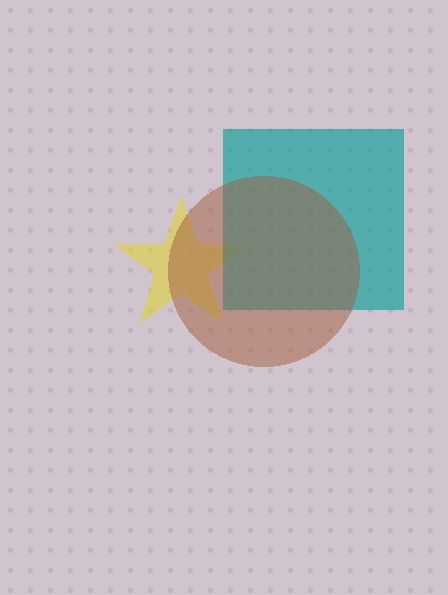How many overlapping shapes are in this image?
There are 3 overlapping shapes in the image.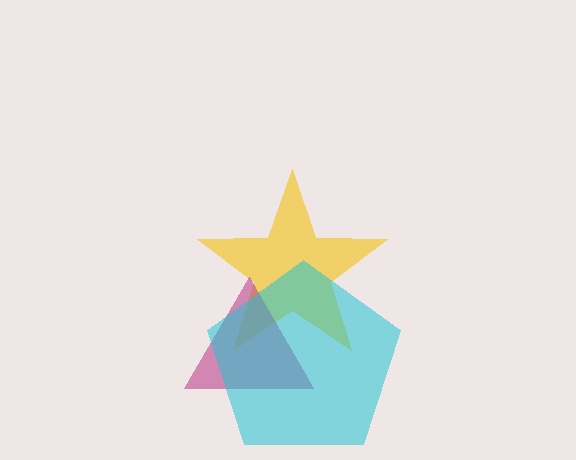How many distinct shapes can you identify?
There are 3 distinct shapes: a yellow star, a magenta triangle, a cyan pentagon.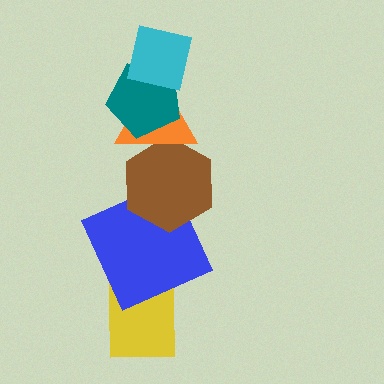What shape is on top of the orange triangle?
The teal pentagon is on top of the orange triangle.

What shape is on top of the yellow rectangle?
The blue square is on top of the yellow rectangle.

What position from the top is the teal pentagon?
The teal pentagon is 2nd from the top.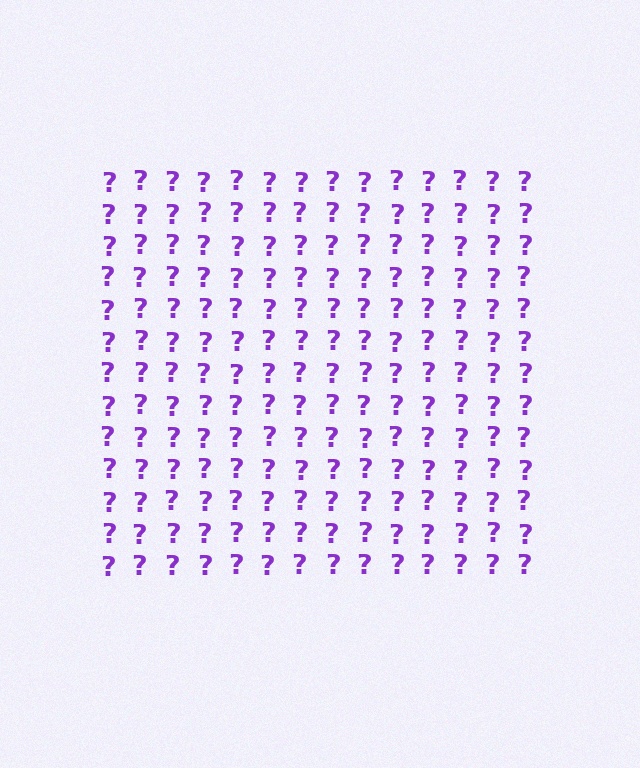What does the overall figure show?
The overall figure shows a square.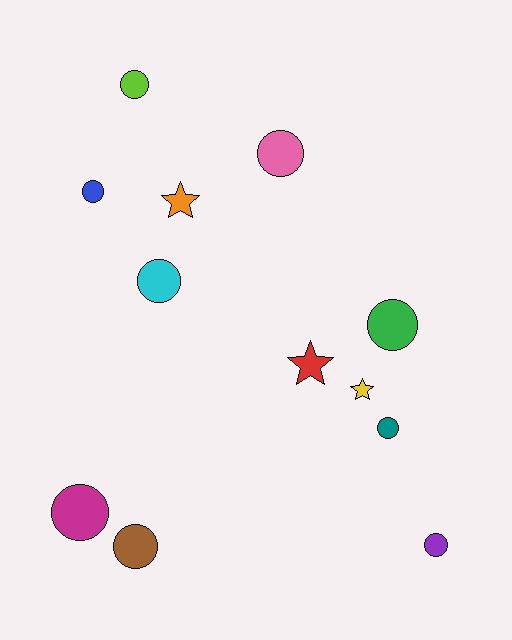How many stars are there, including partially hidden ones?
There are 3 stars.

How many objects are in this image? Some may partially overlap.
There are 12 objects.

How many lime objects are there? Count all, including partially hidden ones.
There is 1 lime object.